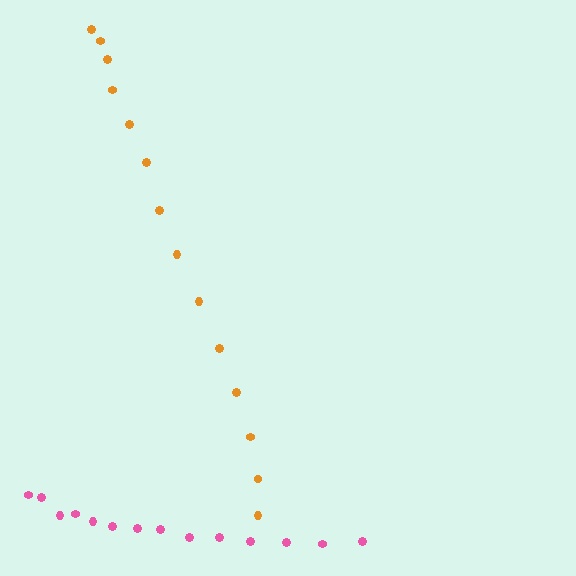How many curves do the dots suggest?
There are 2 distinct paths.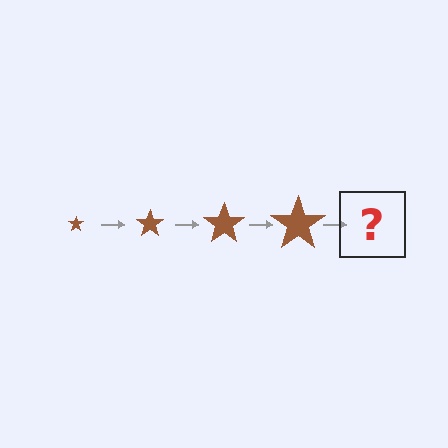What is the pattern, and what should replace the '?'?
The pattern is that the star gets progressively larger each step. The '?' should be a brown star, larger than the previous one.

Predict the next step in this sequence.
The next step is a brown star, larger than the previous one.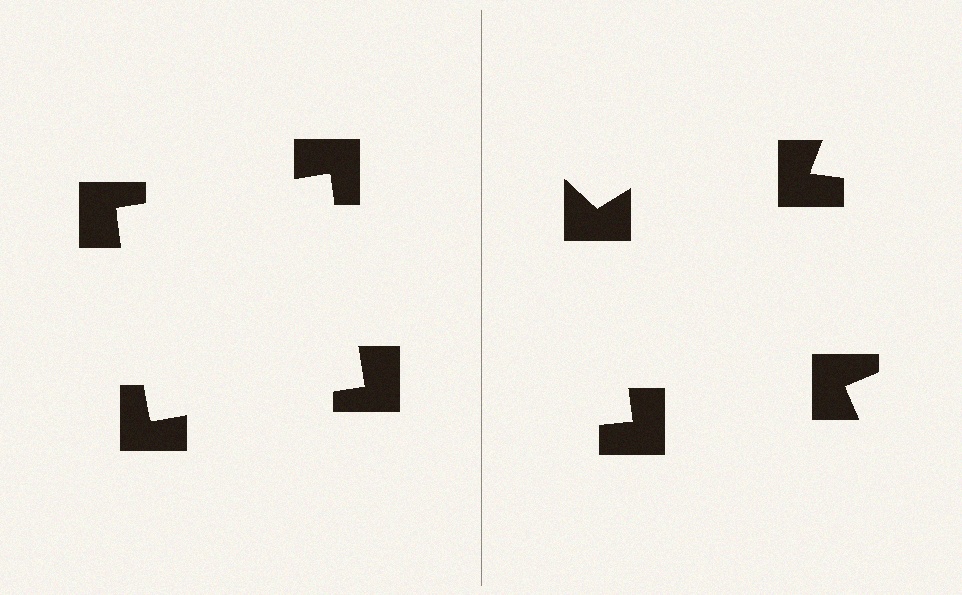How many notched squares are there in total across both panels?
8 — 4 on each side.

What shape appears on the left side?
An illusory square.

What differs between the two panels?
The notched squares are positioned identically on both sides; only the wedge orientations differ. On the left they align to a square; on the right they are misaligned.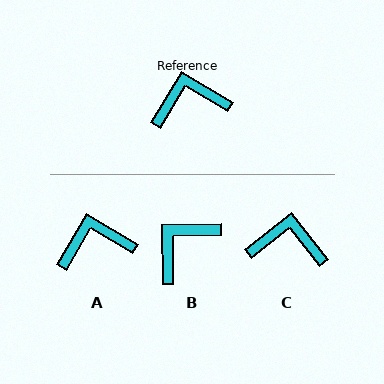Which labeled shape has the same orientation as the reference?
A.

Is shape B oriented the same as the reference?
No, it is off by about 32 degrees.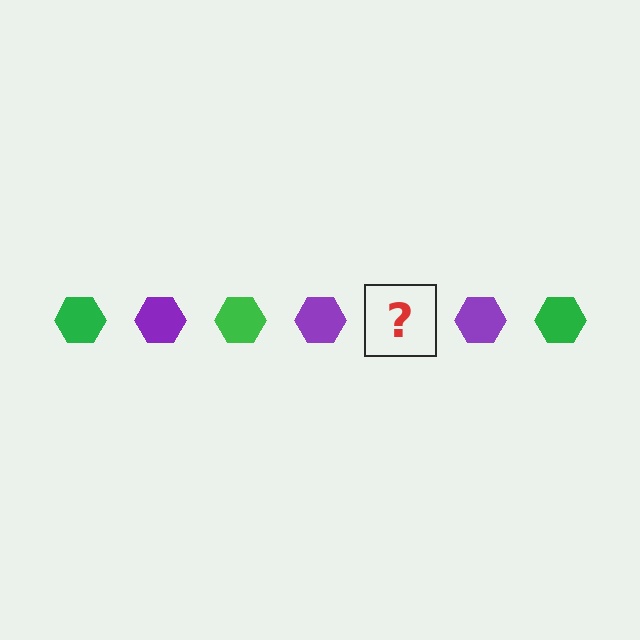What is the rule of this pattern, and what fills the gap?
The rule is that the pattern cycles through green, purple hexagons. The gap should be filled with a green hexagon.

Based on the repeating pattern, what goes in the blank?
The blank should be a green hexagon.